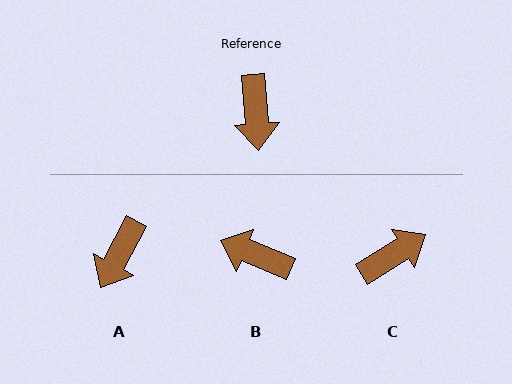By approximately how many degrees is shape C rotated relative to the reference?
Approximately 117 degrees counter-clockwise.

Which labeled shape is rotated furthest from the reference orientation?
C, about 117 degrees away.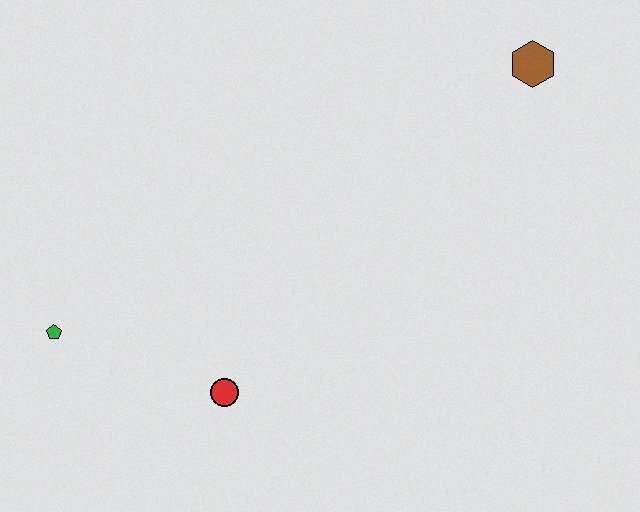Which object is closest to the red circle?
The green pentagon is closest to the red circle.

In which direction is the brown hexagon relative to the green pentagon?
The brown hexagon is to the right of the green pentagon.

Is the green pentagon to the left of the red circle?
Yes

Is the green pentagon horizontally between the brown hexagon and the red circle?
No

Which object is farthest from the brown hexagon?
The green pentagon is farthest from the brown hexagon.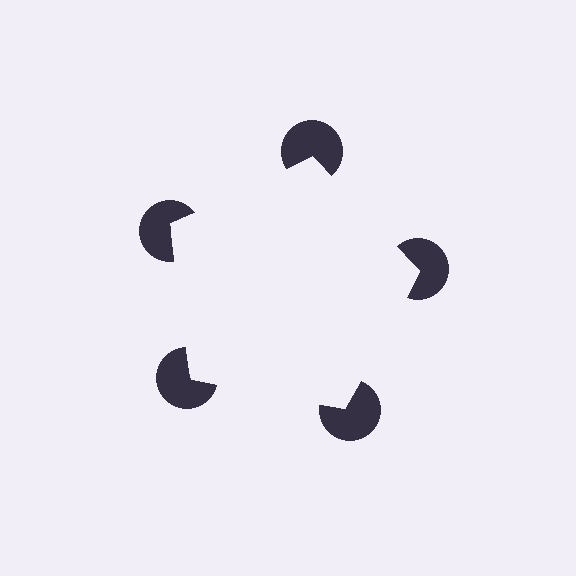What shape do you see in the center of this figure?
An illusory pentagon — its edges are inferred from the aligned wedge cuts in the pac-man discs, not physically drawn.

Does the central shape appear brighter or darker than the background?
It typically appears slightly brighter than the background, even though no actual brightness change is drawn.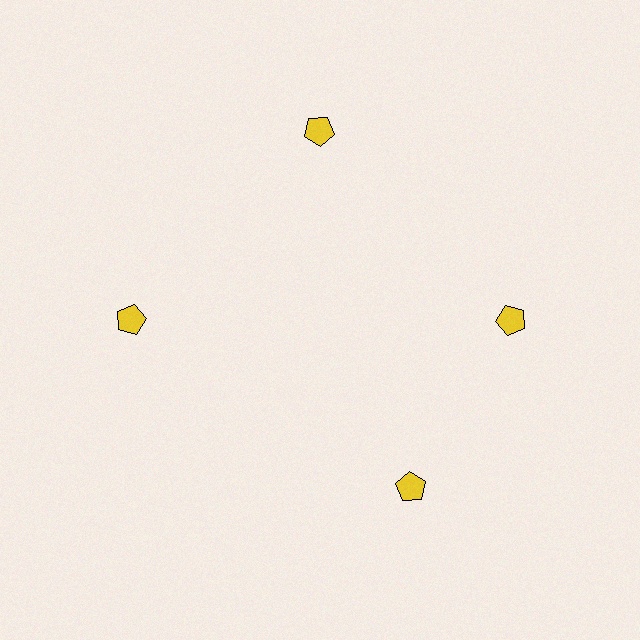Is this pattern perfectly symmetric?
No. The 4 yellow pentagons are arranged in a ring, but one element near the 6 o'clock position is rotated out of alignment along the ring, breaking the 4-fold rotational symmetry.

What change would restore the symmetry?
The symmetry would be restored by rotating it back into even spacing with its neighbors so that all 4 pentagons sit at equal angles and equal distance from the center.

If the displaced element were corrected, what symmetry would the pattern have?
It would have 4-fold rotational symmetry — the pattern would map onto itself every 90 degrees.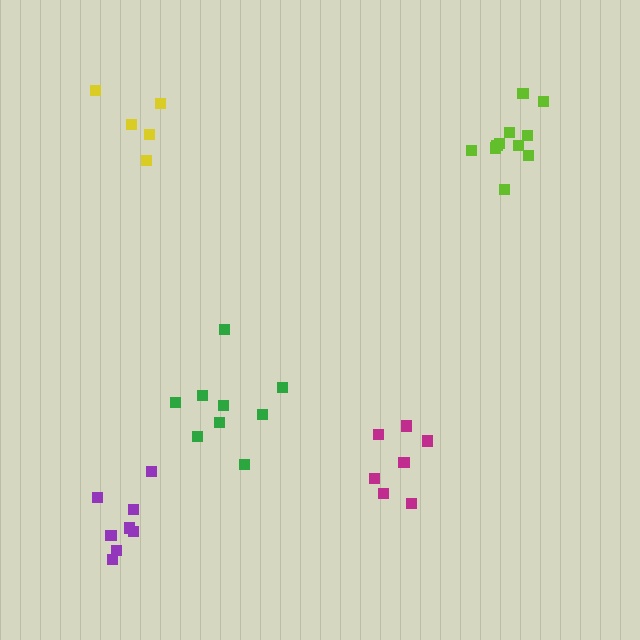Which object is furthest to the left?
The purple cluster is leftmost.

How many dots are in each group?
Group 1: 7 dots, Group 2: 11 dots, Group 3: 9 dots, Group 4: 5 dots, Group 5: 8 dots (40 total).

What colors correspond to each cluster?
The clusters are colored: magenta, lime, green, yellow, purple.